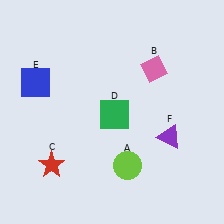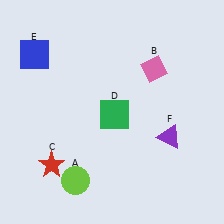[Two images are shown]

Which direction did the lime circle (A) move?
The lime circle (A) moved left.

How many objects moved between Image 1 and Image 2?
2 objects moved between the two images.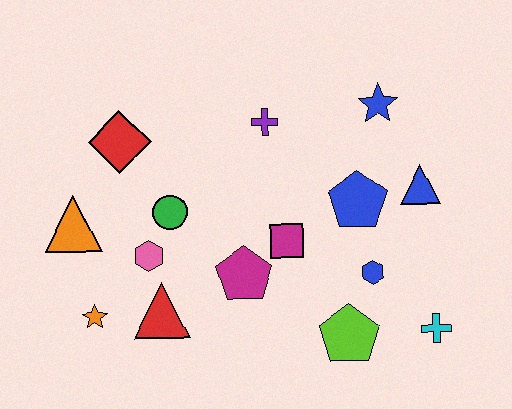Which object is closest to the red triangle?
The pink hexagon is closest to the red triangle.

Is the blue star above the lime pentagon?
Yes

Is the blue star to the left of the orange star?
No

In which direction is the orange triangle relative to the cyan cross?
The orange triangle is to the left of the cyan cross.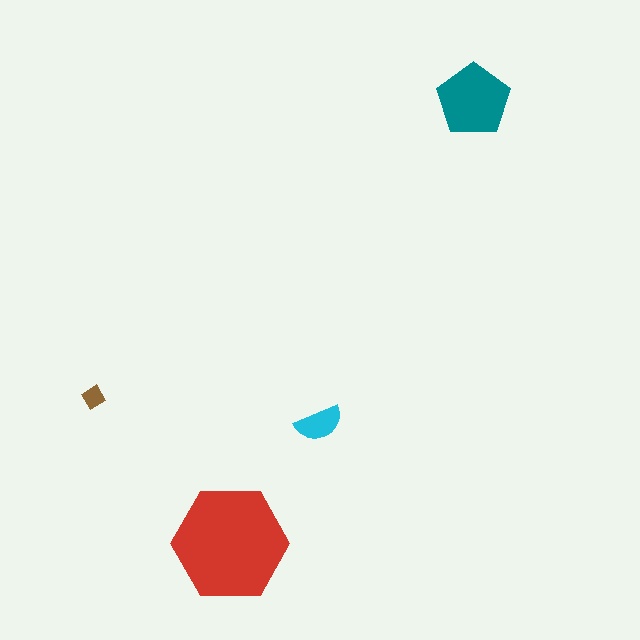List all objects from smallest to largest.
The brown diamond, the cyan semicircle, the teal pentagon, the red hexagon.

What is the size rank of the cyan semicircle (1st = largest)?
3rd.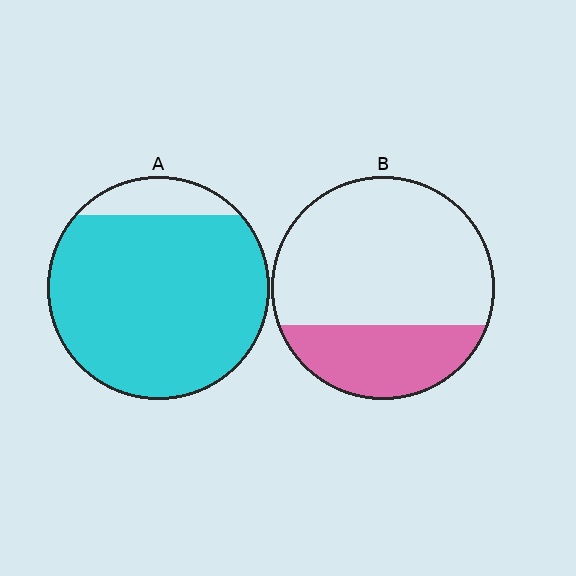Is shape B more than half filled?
No.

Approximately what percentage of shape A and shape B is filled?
A is approximately 90% and B is approximately 30%.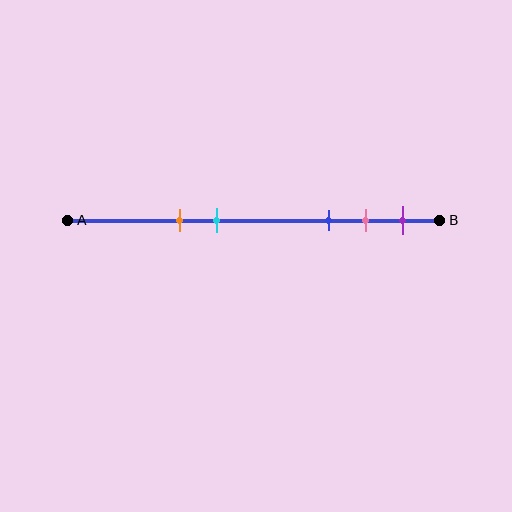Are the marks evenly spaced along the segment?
No, the marks are not evenly spaced.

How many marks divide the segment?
There are 5 marks dividing the segment.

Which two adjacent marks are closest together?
The pink and purple marks are the closest adjacent pair.